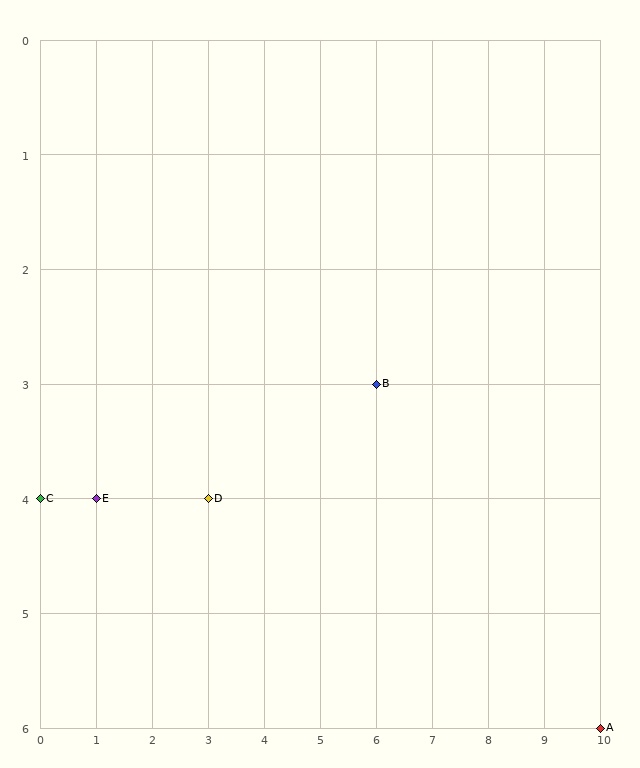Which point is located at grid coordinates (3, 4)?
Point D is at (3, 4).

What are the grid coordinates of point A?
Point A is at grid coordinates (10, 6).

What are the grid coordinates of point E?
Point E is at grid coordinates (1, 4).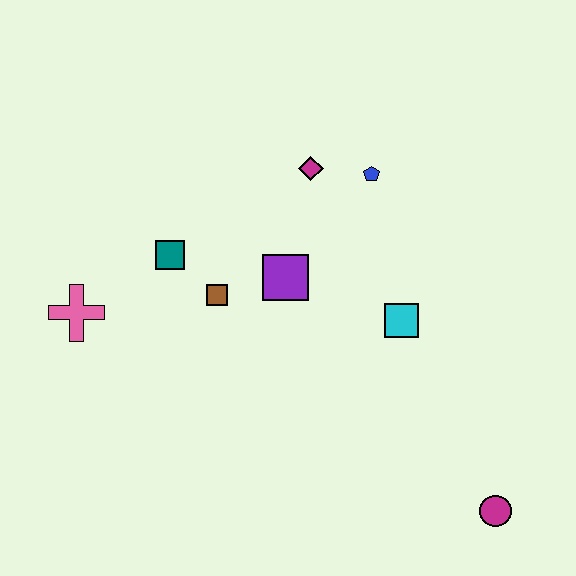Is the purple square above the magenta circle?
Yes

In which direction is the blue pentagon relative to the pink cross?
The blue pentagon is to the right of the pink cross.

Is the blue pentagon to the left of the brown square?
No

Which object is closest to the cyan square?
The purple square is closest to the cyan square.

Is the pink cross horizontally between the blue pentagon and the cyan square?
No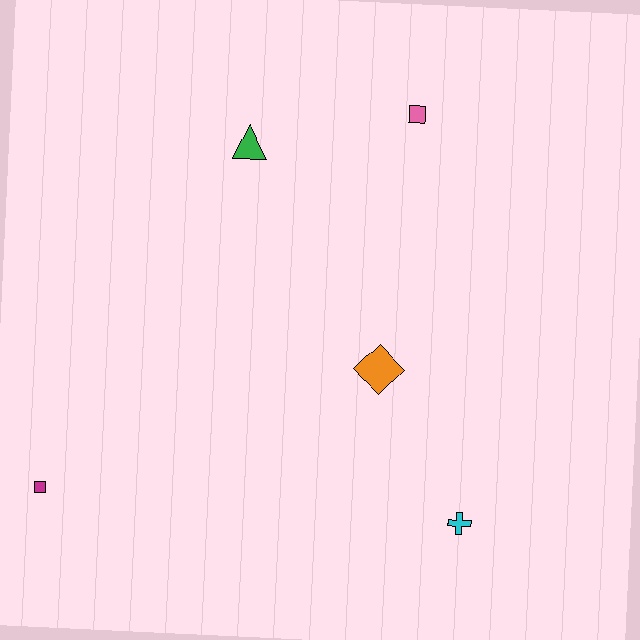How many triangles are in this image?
There is 1 triangle.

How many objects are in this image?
There are 5 objects.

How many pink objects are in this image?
There is 1 pink object.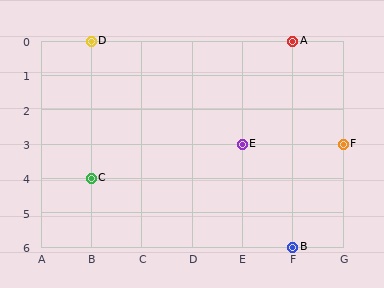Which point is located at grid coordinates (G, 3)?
Point F is at (G, 3).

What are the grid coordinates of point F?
Point F is at grid coordinates (G, 3).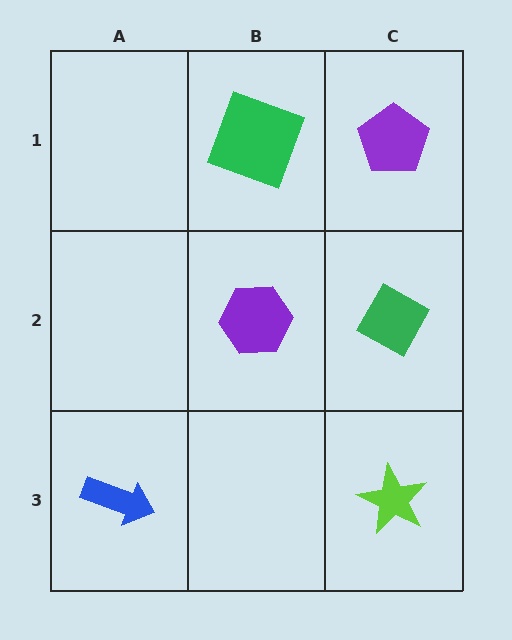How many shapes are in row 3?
2 shapes.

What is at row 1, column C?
A purple pentagon.